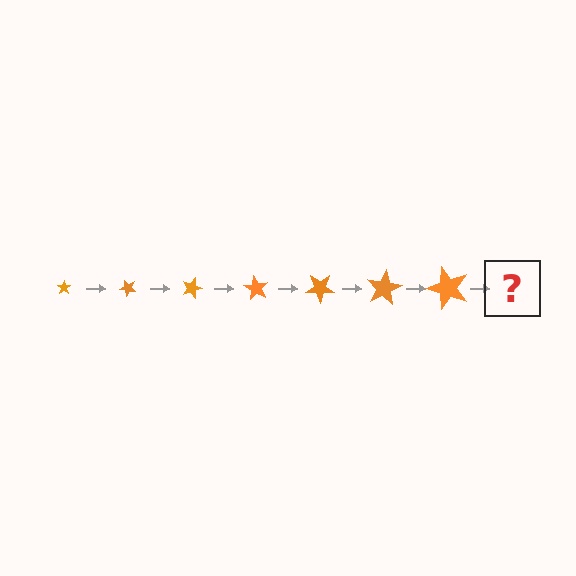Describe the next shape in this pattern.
It should be a star, larger than the previous one and rotated 315 degrees from the start.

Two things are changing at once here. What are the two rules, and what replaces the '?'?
The two rules are that the star grows larger each step and it rotates 45 degrees each step. The '?' should be a star, larger than the previous one and rotated 315 degrees from the start.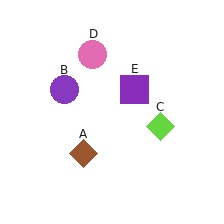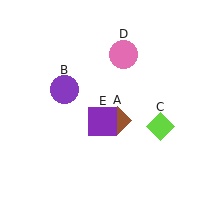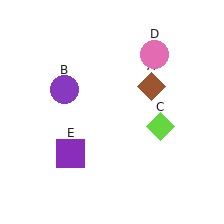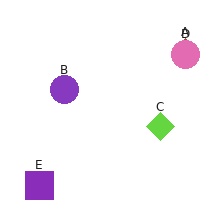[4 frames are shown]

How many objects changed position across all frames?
3 objects changed position: brown diamond (object A), pink circle (object D), purple square (object E).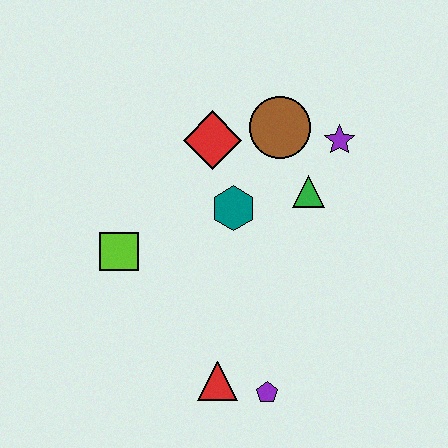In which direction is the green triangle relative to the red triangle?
The green triangle is above the red triangle.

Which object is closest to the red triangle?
The purple pentagon is closest to the red triangle.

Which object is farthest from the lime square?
The purple star is farthest from the lime square.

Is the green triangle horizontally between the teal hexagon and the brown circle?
No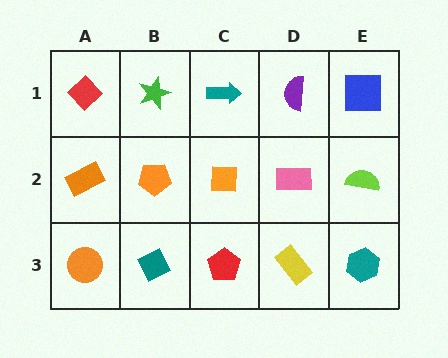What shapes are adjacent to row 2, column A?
A red diamond (row 1, column A), an orange circle (row 3, column A), an orange pentagon (row 2, column B).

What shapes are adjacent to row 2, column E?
A blue square (row 1, column E), a teal hexagon (row 3, column E), a pink rectangle (row 2, column D).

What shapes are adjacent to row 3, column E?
A lime semicircle (row 2, column E), a yellow rectangle (row 3, column D).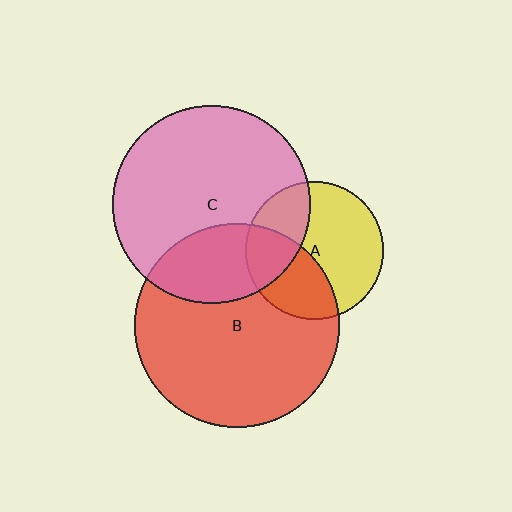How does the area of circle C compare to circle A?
Approximately 2.1 times.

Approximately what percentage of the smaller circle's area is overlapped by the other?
Approximately 30%.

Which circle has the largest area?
Circle B (red).